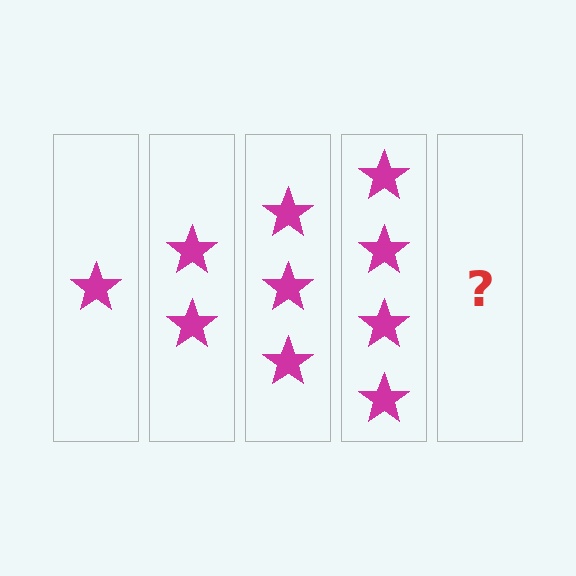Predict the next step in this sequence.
The next step is 5 stars.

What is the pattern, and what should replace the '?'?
The pattern is that each step adds one more star. The '?' should be 5 stars.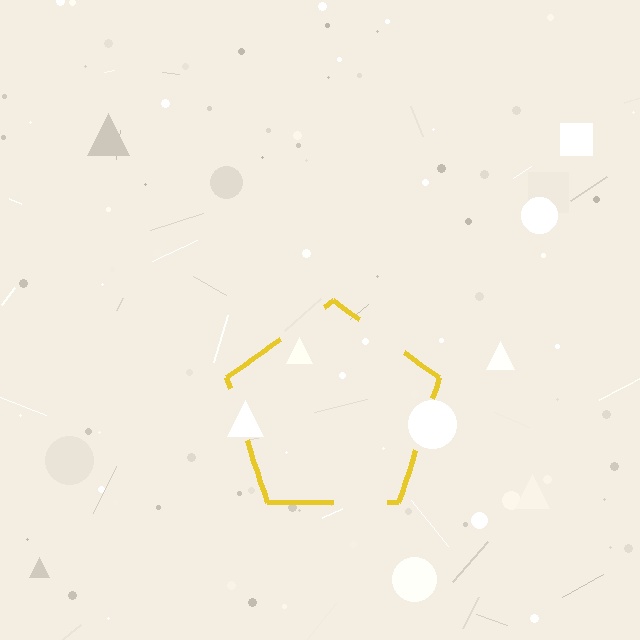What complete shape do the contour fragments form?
The contour fragments form a pentagon.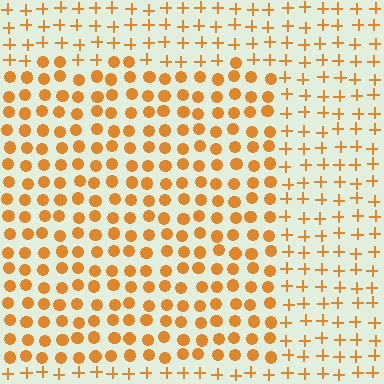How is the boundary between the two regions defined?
The boundary is defined by a change in element shape: circles inside vs. plus signs outside. All elements share the same color and spacing.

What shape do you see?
I see a rectangle.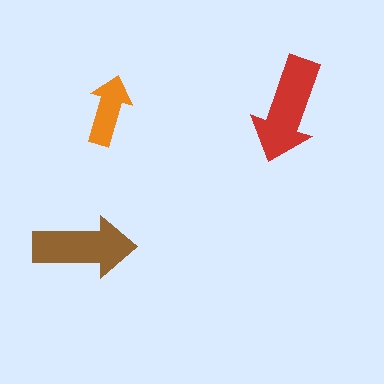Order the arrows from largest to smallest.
the red one, the brown one, the orange one.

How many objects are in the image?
There are 3 objects in the image.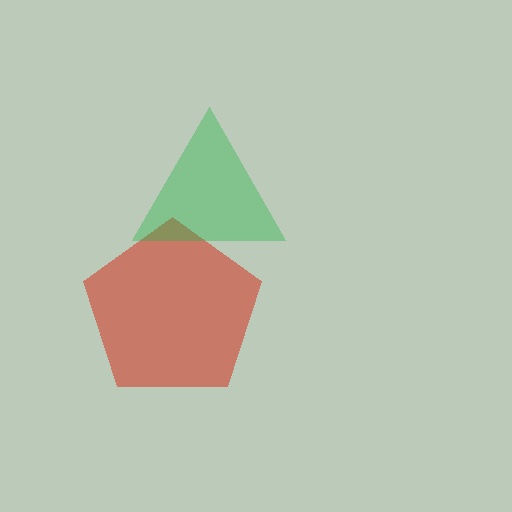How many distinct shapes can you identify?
There are 2 distinct shapes: a red pentagon, a green triangle.